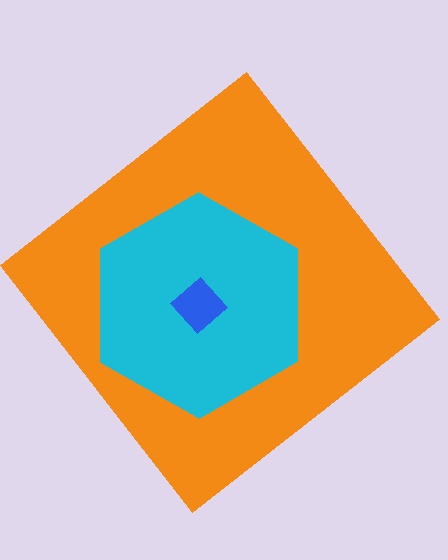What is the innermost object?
The blue diamond.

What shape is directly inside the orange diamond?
The cyan hexagon.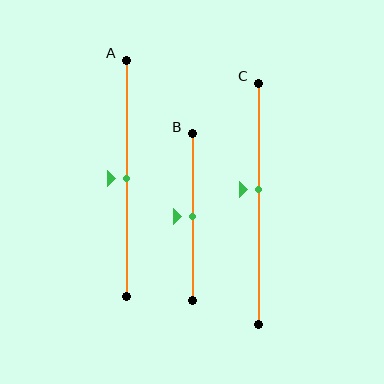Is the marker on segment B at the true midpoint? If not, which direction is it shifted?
Yes, the marker on segment B is at the true midpoint.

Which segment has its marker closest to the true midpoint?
Segment A has its marker closest to the true midpoint.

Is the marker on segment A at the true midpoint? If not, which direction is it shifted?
Yes, the marker on segment A is at the true midpoint.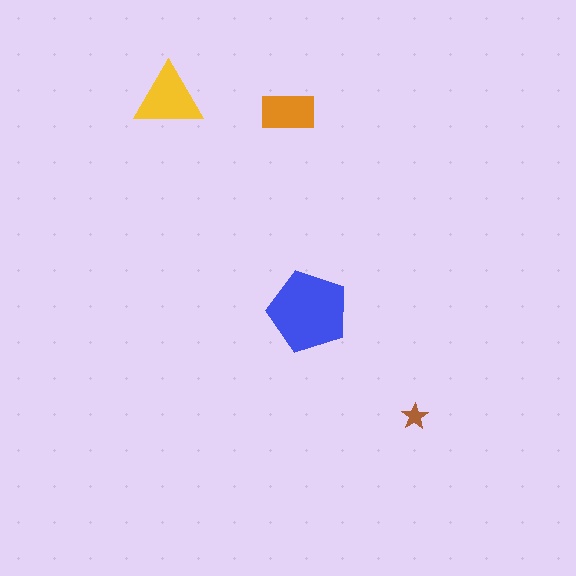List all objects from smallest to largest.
The brown star, the orange rectangle, the yellow triangle, the blue pentagon.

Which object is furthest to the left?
The yellow triangle is leftmost.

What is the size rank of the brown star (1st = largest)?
4th.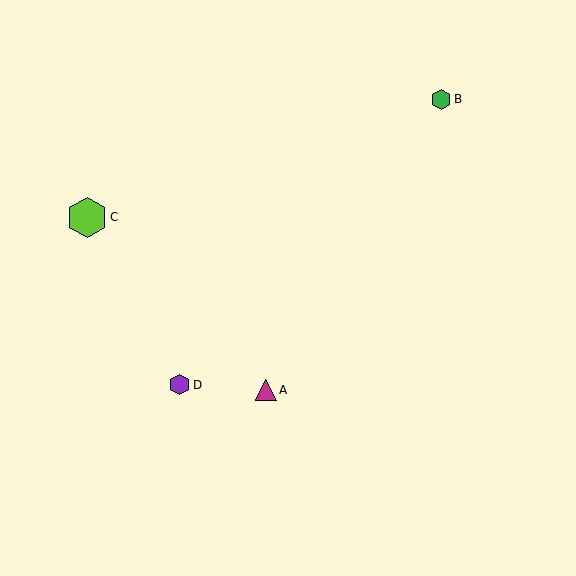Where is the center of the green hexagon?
The center of the green hexagon is at (441, 99).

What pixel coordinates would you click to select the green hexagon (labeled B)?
Click at (441, 99) to select the green hexagon B.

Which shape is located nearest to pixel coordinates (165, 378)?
The purple hexagon (labeled D) at (180, 385) is nearest to that location.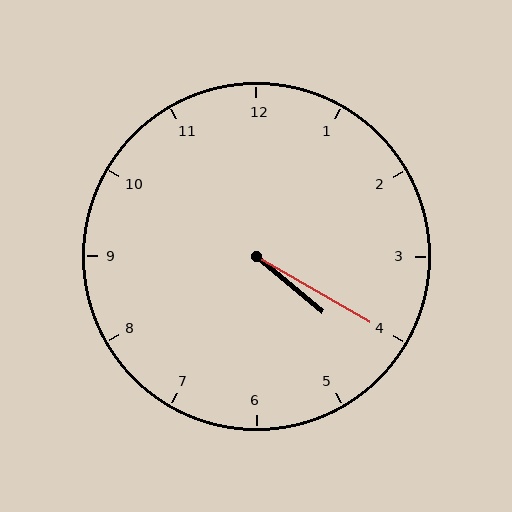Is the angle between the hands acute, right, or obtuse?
It is acute.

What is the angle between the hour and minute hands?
Approximately 10 degrees.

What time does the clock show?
4:20.